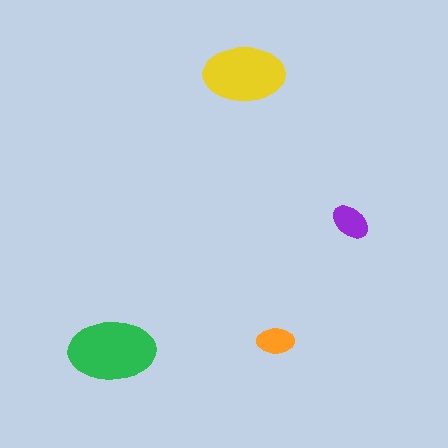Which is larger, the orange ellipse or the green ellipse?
The green one.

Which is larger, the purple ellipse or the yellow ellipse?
The yellow one.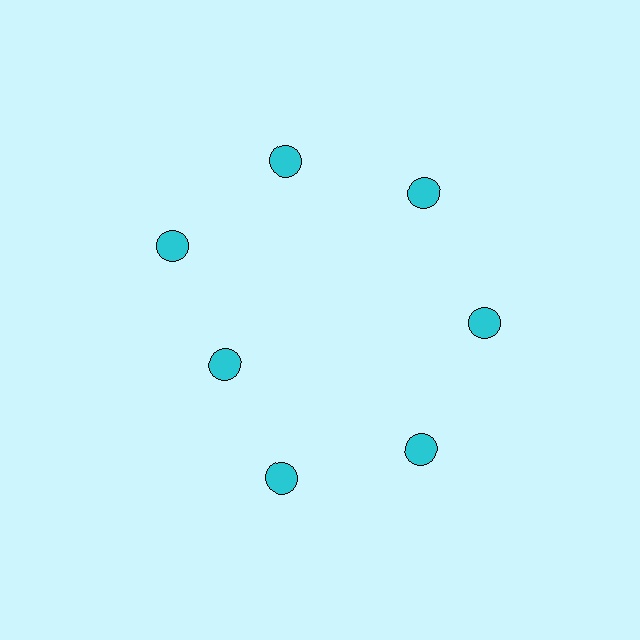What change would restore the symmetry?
The symmetry would be restored by moving it outward, back onto the ring so that all 7 circles sit at equal angles and equal distance from the center.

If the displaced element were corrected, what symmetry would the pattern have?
It would have 7-fold rotational symmetry — the pattern would map onto itself every 51 degrees.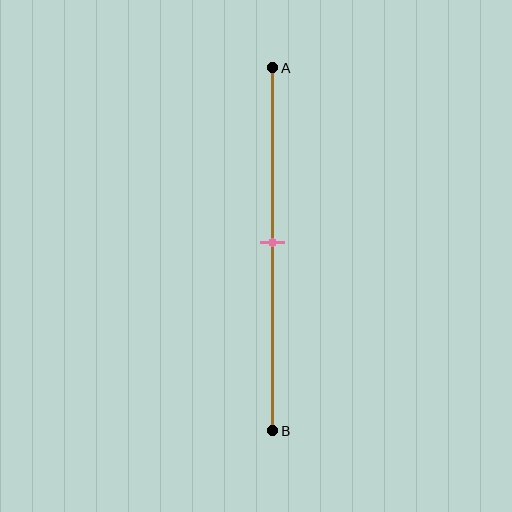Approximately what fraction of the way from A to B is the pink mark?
The pink mark is approximately 50% of the way from A to B.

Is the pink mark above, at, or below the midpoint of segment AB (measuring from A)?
The pink mark is approximately at the midpoint of segment AB.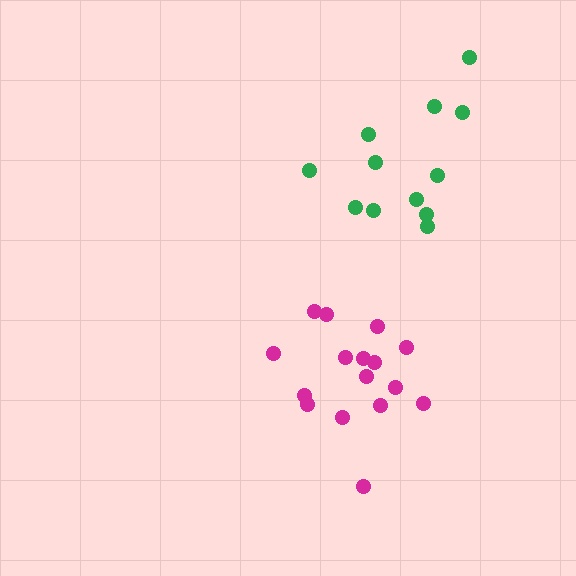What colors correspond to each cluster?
The clusters are colored: green, magenta.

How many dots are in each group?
Group 1: 12 dots, Group 2: 16 dots (28 total).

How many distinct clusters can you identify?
There are 2 distinct clusters.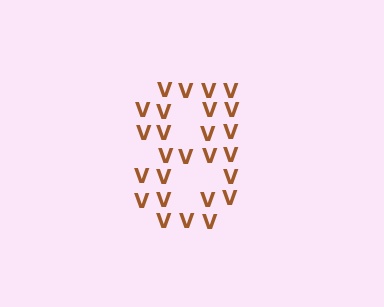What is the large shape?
The large shape is the digit 8.